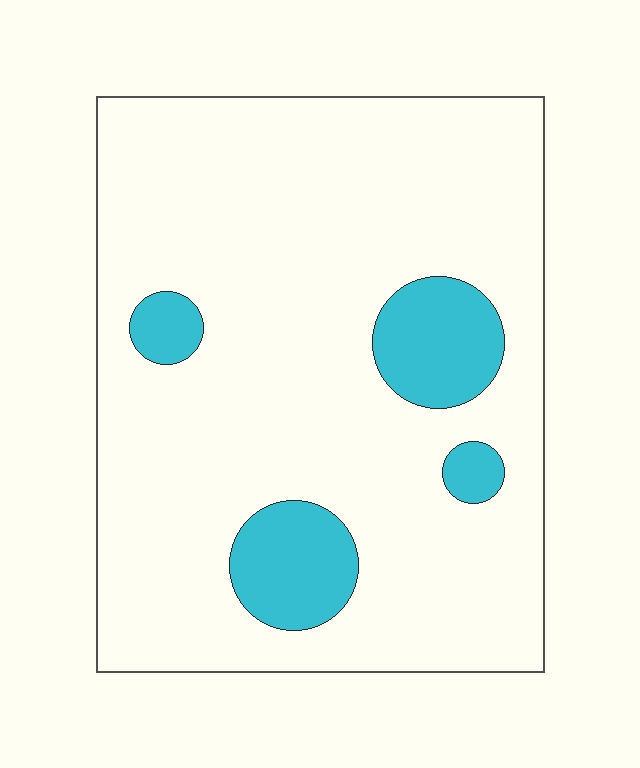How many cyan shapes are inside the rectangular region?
4.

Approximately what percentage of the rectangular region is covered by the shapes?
Approximately 15%.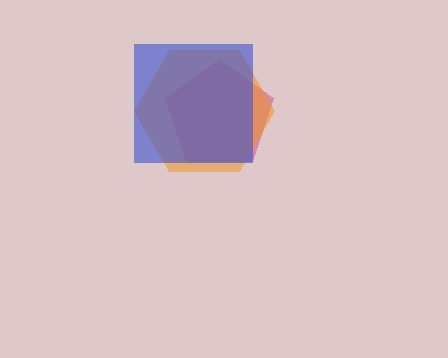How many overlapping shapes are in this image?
There are 3 overlapping shapes in the image.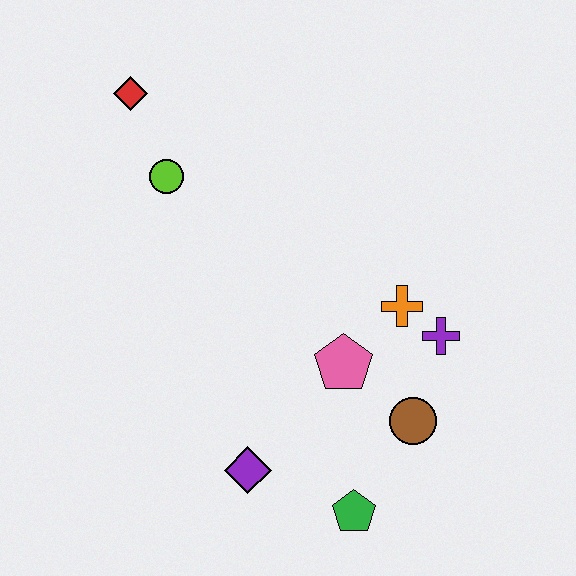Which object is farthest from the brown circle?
The red diamond is farthest from the brown circle.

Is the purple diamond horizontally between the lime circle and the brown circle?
Yes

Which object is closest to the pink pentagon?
The orange cross is closest to the pink pentagon.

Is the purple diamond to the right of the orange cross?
No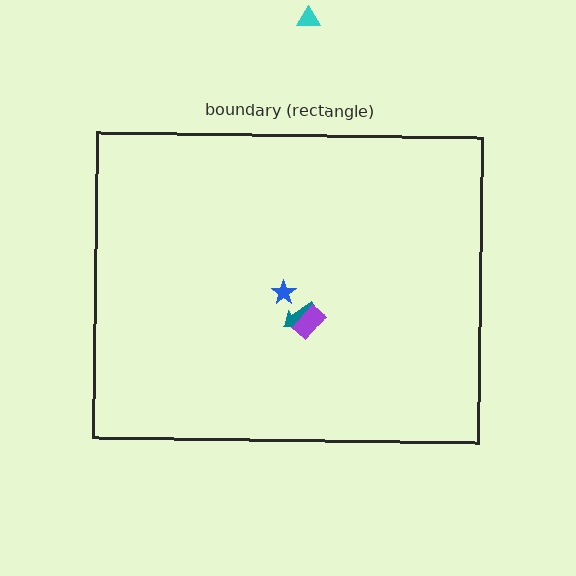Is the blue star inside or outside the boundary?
Inside.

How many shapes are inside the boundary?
3 inside, 1 outside.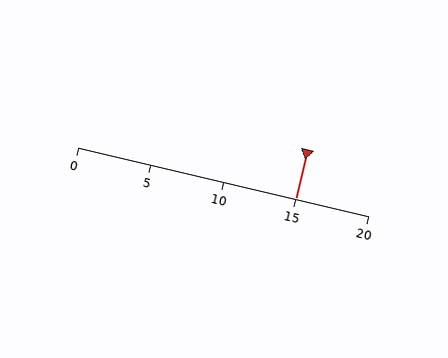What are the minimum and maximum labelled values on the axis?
The axis runs from 0 to 20.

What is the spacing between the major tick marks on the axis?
The major ticks are spaced 5 apart.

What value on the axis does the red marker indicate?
The marker indicates approximately 15.